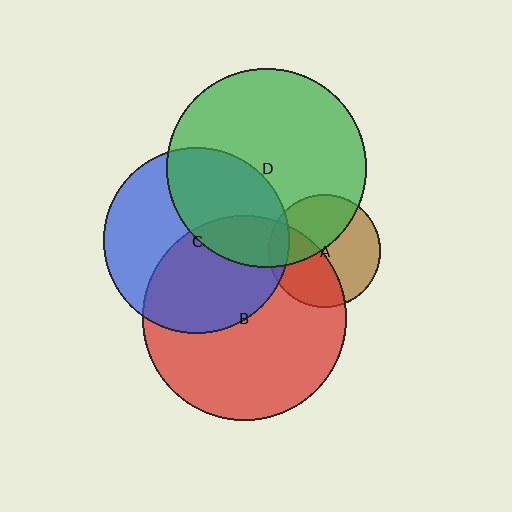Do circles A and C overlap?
Yes.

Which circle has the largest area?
Circle B (red).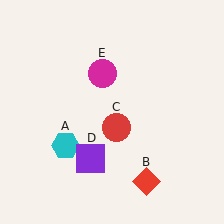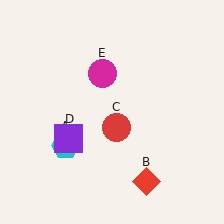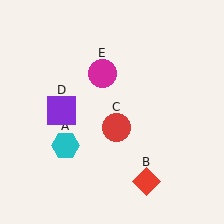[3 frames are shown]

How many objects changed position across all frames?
1 object changed position: purple square (object D).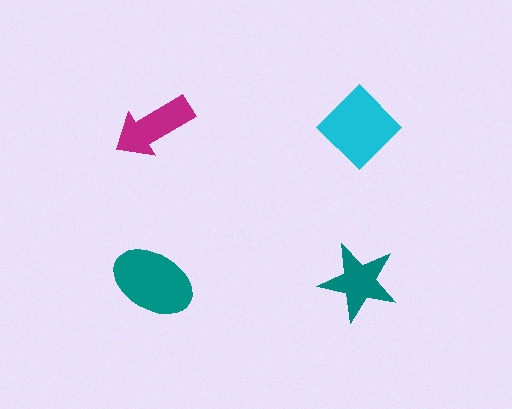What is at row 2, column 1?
A teal ellipse.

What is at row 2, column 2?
A teal star.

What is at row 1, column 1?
A magenta arrow.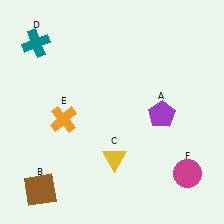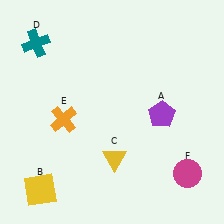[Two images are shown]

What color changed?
The square (B) changed from brown in Image 1 to yellow in Image 2.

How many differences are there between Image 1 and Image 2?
There is 1 difference between the two images.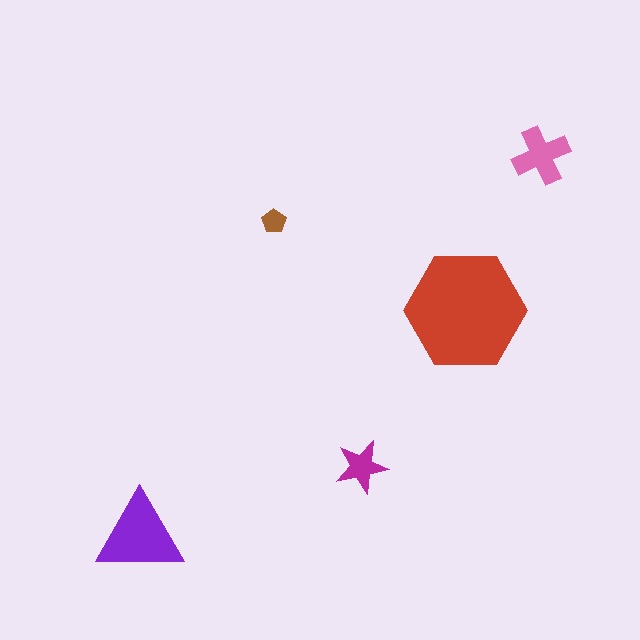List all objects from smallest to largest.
The brown pentagon, the magenta star, the pink cross, the purple triangle, the red hexagon.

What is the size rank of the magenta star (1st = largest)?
4th.